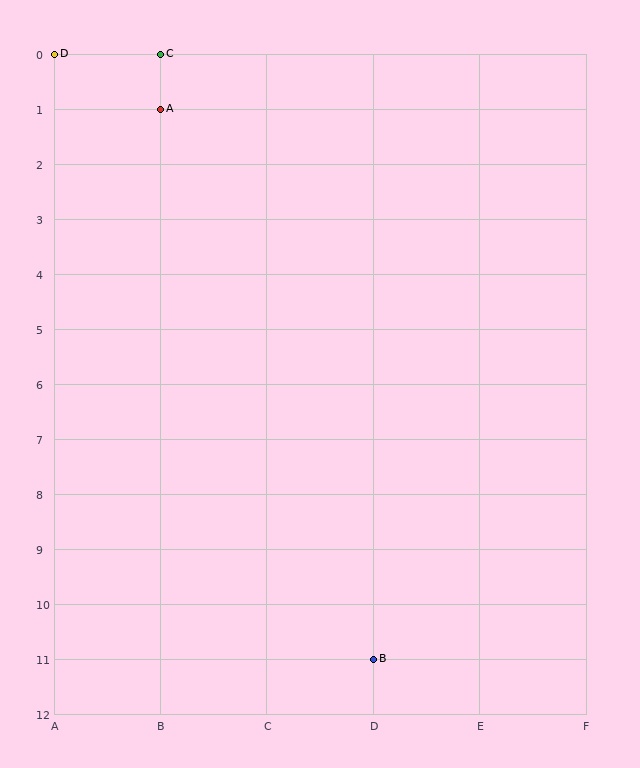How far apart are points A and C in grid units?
Points A and C are 1 row apart.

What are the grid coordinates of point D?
Point D is at grid coordinates (A, 0).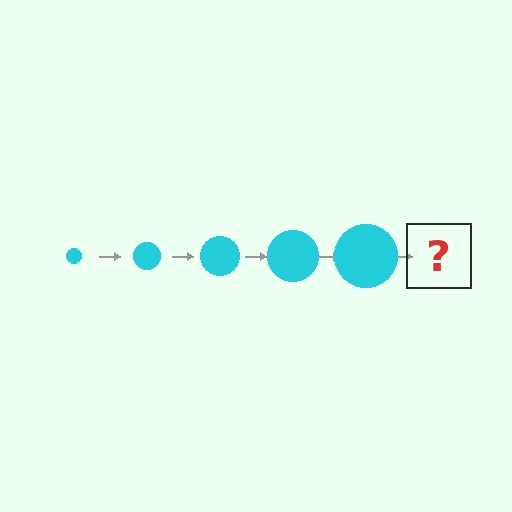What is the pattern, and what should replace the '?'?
The pattern is that the circle gets progressively larger each step. The '?' should be a cyan circle, larger than the previous one.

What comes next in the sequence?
The next element should be a cyan circle, larger than the previous one.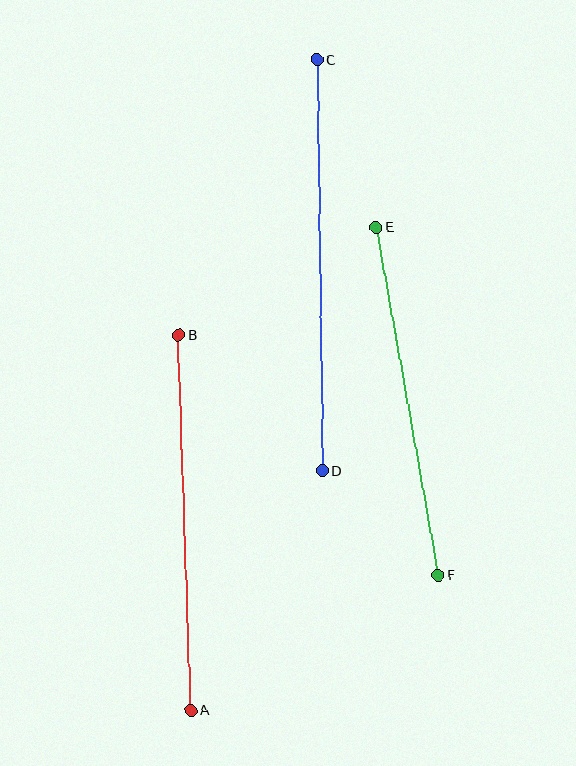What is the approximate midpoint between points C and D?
The midpoint is at approximately (320, 266) pixels.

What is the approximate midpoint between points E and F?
The midpoint is at approximately (407, 401) pixels.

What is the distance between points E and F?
The distance is approximately 354 pixels.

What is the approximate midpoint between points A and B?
The midpoint is at approximately (185, 523) pixels.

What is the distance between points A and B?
The distance is approximately 375 pixels.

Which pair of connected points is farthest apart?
Points C and D are farthest apart.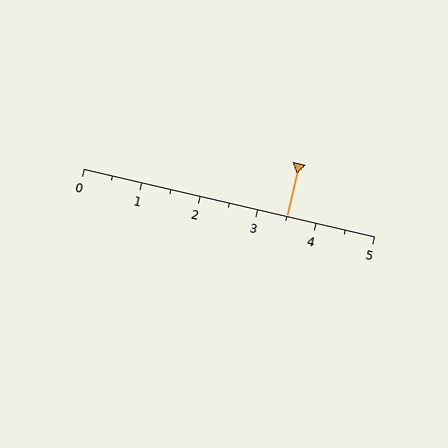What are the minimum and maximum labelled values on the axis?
The axis runs from 0 to 5.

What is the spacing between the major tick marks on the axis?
The major ticks are spaced 1 apart.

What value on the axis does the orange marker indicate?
The marker indicates approximately 3.5.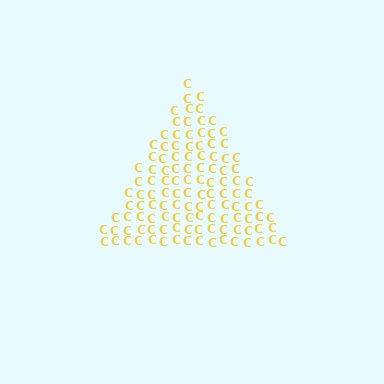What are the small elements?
The small elements are letter C's.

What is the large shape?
The large shape is a triangle.